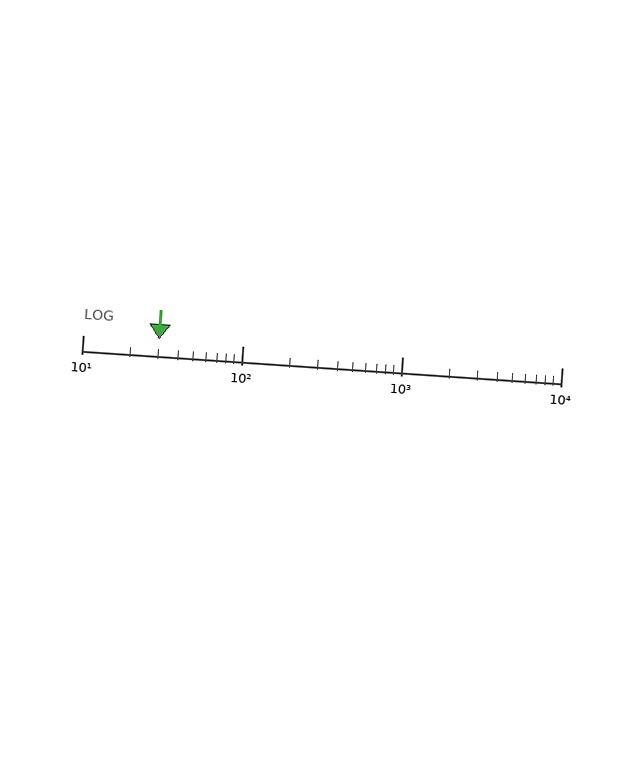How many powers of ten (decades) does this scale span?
The scale spans 3 decades, from 10 to 10000.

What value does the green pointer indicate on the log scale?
The pointer indicates approximately 30.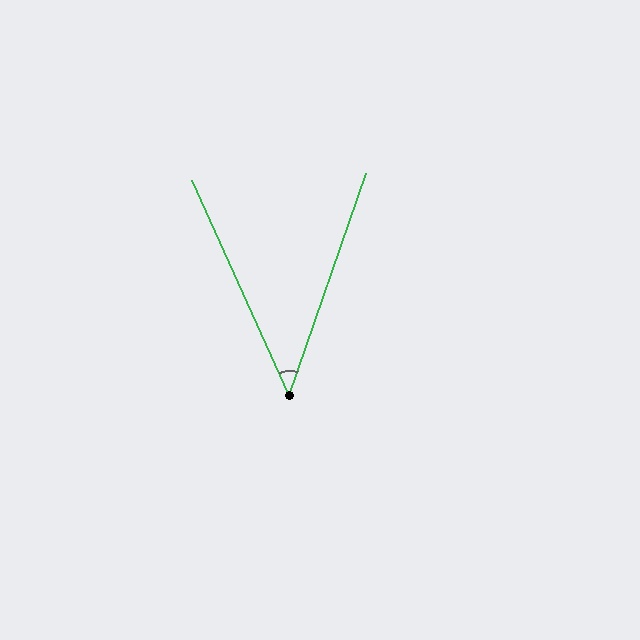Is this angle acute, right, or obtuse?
It is acute.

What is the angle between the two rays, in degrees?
Approximately 43 degrees.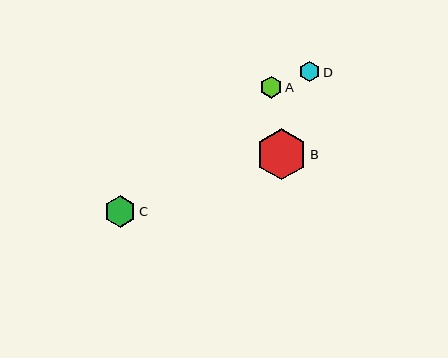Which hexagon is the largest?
Hexagon B is the largest with a size of approximately 51 pixels.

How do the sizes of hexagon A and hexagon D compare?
Hexagon A and hexagon D are approximately the same size.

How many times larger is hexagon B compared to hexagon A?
Hexagon B is approximately 2.3 times the size of hexagon A.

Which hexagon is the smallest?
Hexagon D is the smallest with a size of approximately 21 pixels.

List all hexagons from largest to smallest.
From largest to smallest: B, C, A, D.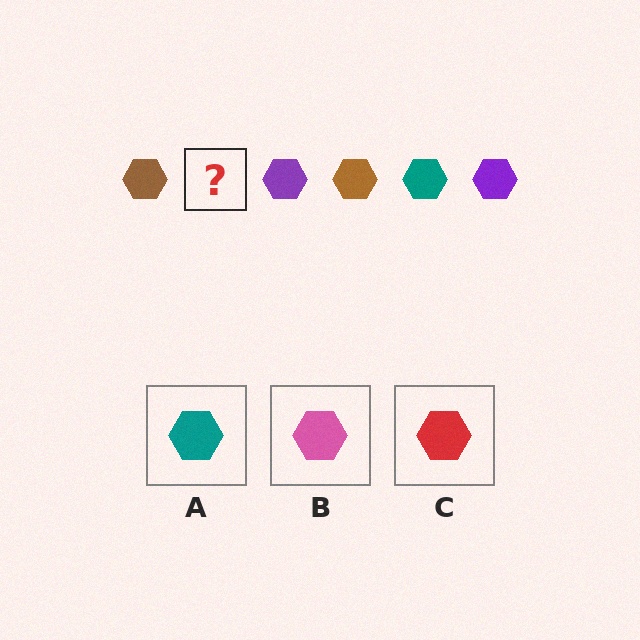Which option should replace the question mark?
Option A.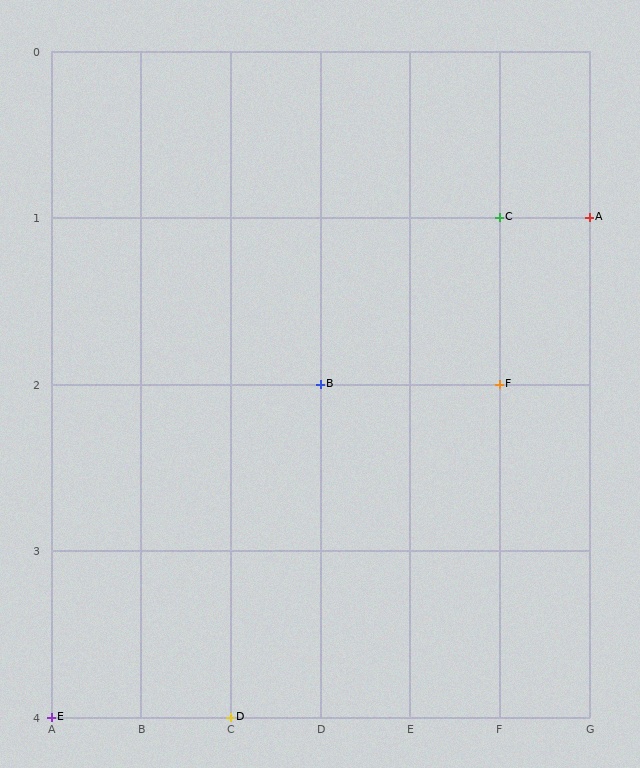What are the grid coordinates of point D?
Point D is at grid coordinates (C, 4).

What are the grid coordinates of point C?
Point C is at grid coordinates (F, 1).